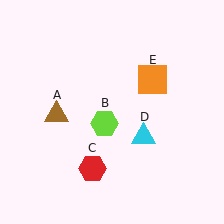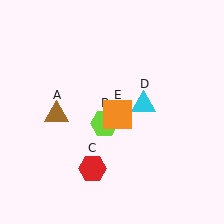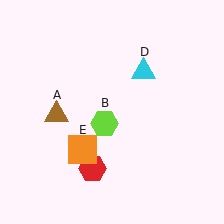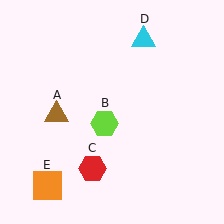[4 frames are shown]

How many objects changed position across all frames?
2 objects changed position: cyan triangle (object D), orange square (object E).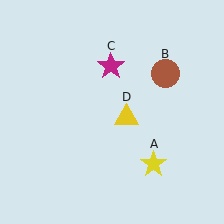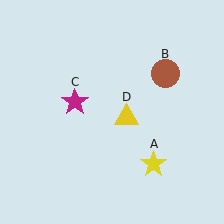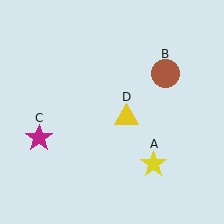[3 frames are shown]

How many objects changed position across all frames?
1 object changed position: magenta star (object C).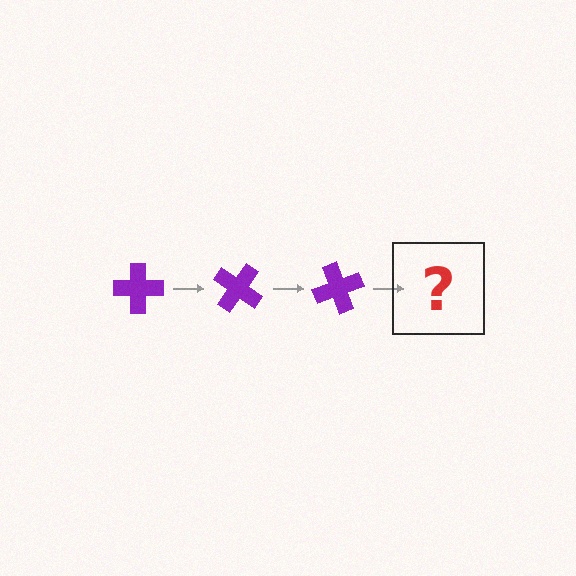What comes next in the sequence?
The next element should be a purple cross rotated 105 degrees.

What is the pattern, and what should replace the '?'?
The pattern is that the cross rotates 35 degrees each step. The '?' should be a purple cross rotated 105 degrees.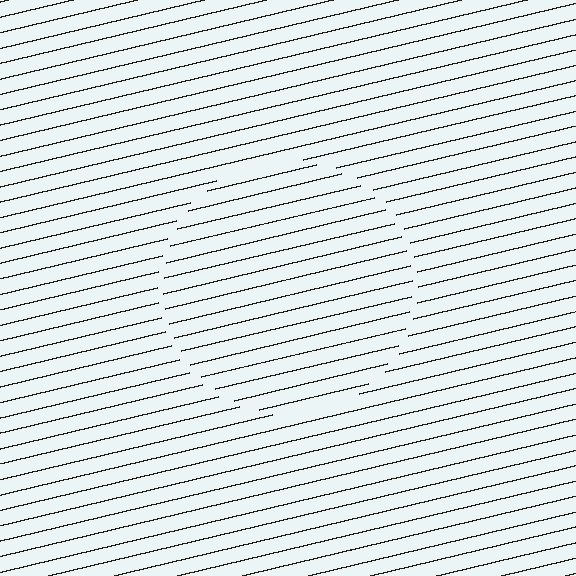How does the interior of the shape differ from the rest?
The interior of the shape contains the same grating, shifted by half a period — the contour is defined by the phase discontinuity where line-ends from the inner and outer gratings abut.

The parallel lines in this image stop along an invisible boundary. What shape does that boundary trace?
An illusory circle. The interior of the shape contains the same grating, shifted by half a period — the contour is defined by the phase discontinuity where line-ends from the inner and outer gratings abut.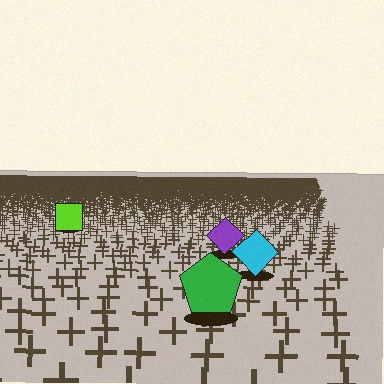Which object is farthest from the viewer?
The lime square is farthest from the viewer. It appears smaller and the ground texture around it is denser.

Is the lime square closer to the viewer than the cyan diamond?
No. The cyan diamond is closer — you can tell from the texture gradient: the ground texture is coarser near it.